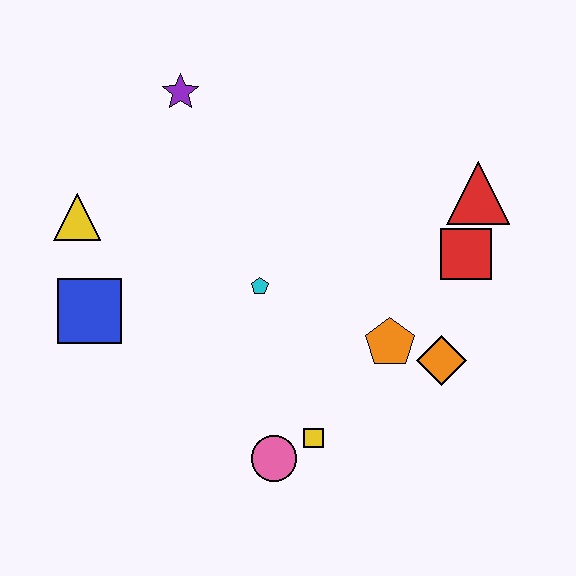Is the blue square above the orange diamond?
Yes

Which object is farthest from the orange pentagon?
The yellow triangle is farthest from the orange pentagon.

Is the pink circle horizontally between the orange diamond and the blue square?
Yes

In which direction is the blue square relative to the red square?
The blue square is to the left of the red square.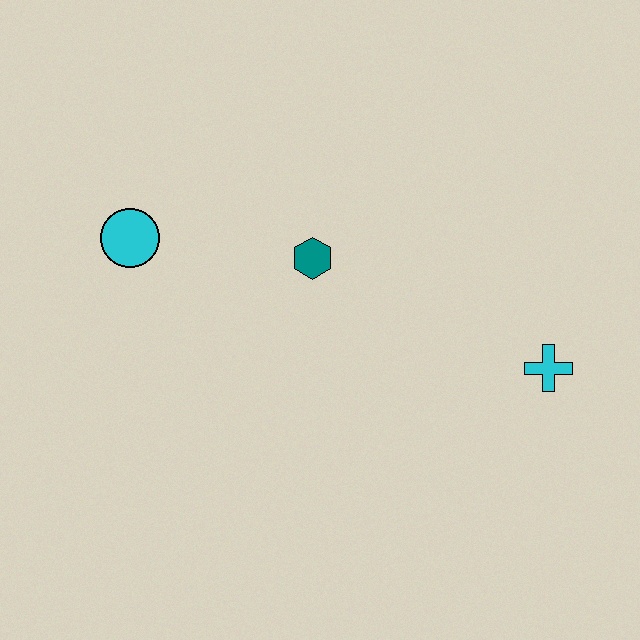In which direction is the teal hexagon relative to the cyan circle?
The teal hexagon is to the right of the cyan circle.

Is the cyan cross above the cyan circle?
No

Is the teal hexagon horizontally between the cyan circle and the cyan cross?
Yes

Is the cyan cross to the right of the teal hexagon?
Yes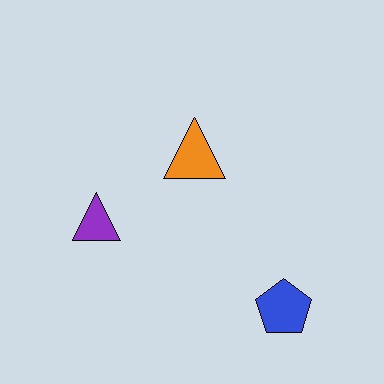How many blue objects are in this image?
There is 1 blue object.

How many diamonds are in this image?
There are no diamonds.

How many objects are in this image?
There are 3 objects.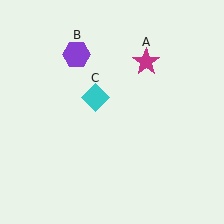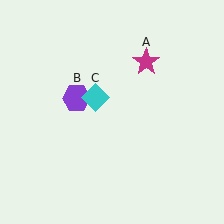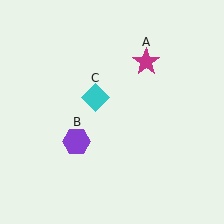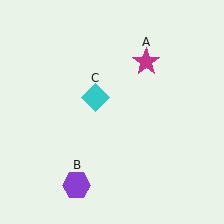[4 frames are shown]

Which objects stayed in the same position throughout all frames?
Magenta star (object A) and cyan diamond (object C) remained stationary.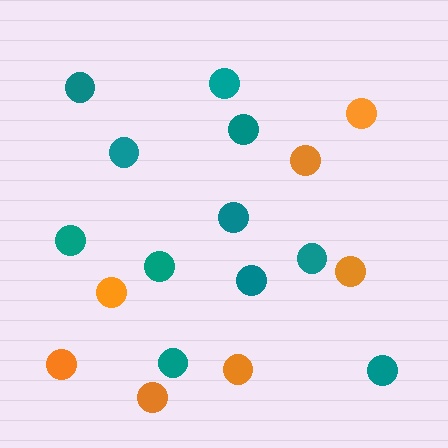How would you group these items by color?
There are 2 groups: one group of orange circles (7) and one group of teal circles (11).